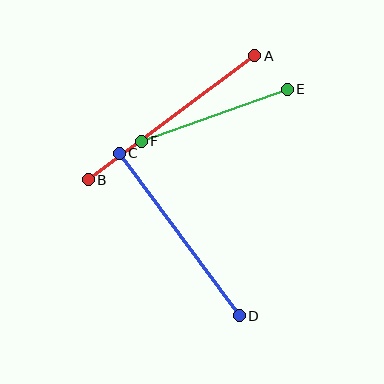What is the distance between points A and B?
The distance is approximately 208 pixels.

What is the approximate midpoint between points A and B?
The midpoint is at approximately (171, 118) pixels.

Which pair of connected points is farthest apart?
Points A and B are farthest apart.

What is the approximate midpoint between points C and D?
The midpoint is at approximately (179, 235) pixels.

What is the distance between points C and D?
The distance is approximately 202 pixels.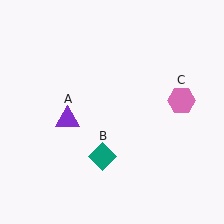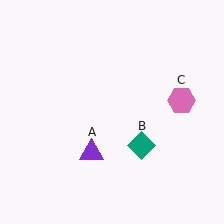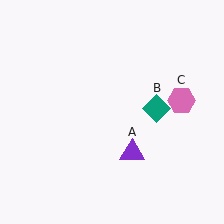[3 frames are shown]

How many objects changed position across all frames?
2 objects changed position: purple triangle (object A), teal diamond (object B).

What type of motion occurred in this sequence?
The purple triangle (object A), teal diamond (object B) rotated counterclockwise around the center of the scene.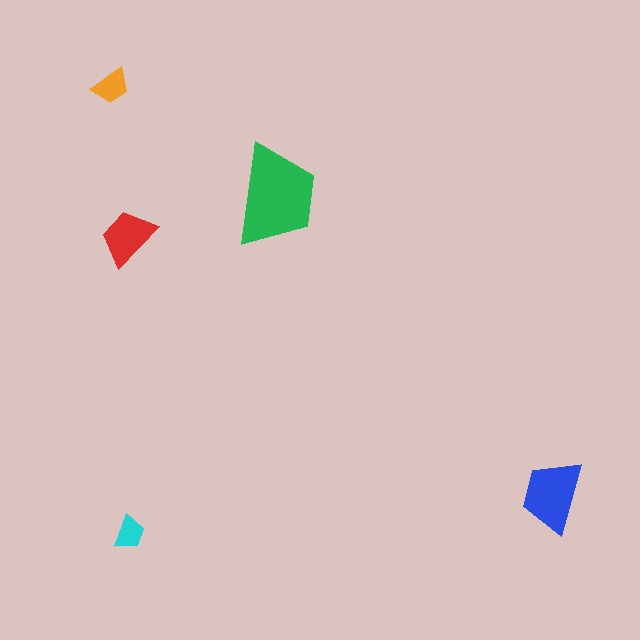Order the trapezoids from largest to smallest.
the green one, the blue one, the red one, the orange one, the cyan one.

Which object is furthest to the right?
The blue trapezoid is rightmost.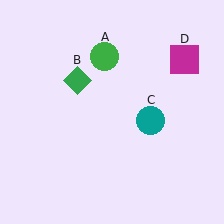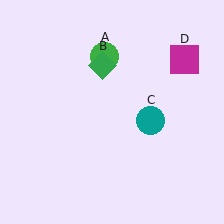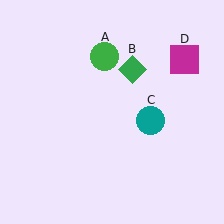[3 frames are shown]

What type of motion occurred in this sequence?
The green diamond (object B) rotated clockwise around the center of the scene.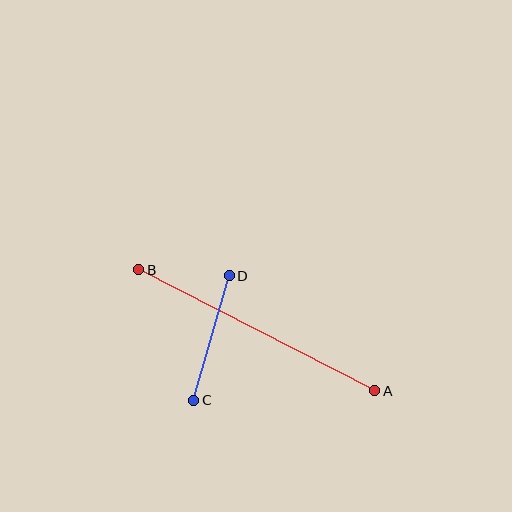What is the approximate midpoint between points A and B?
The midpoint is at approximately (257, 330) pixels.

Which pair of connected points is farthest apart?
Points A and B are farthest apart.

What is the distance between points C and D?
The distance is approximately 129 pixels.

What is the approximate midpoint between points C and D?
The midpoint is at approximately (211, 338) pixels.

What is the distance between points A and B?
The distance is approximately 265 pixels.